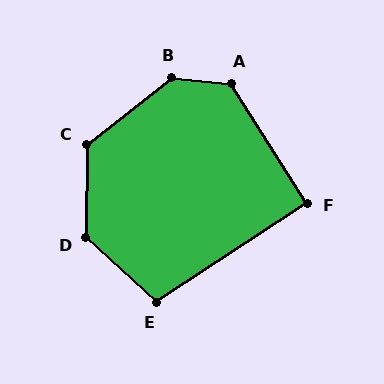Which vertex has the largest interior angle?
B, at approximately 137 degrees.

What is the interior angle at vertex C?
Approximately 128 degrees (obtuse).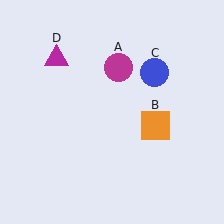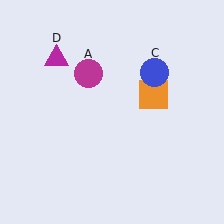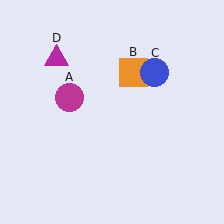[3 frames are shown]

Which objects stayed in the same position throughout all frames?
Blue circle (object C) and magenta triangle (object D) remained stationary.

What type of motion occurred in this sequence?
The magenta circle (object A), orange square (object B) rotated counterclockwise around the center of the scene.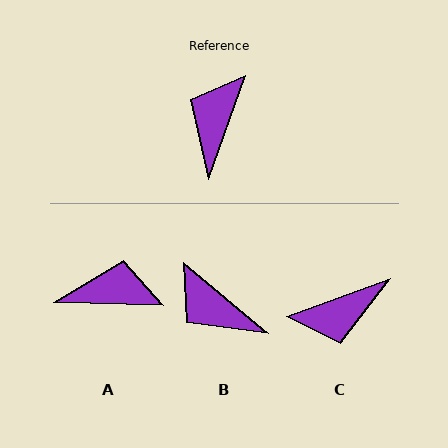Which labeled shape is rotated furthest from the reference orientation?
C, about 130 degrees away.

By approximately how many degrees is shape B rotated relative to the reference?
Approximately 70 degrees counter-clockwise.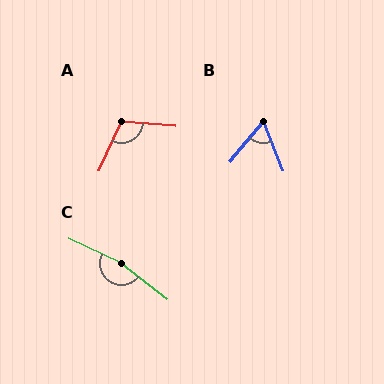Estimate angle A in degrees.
Approximately 110 degrees.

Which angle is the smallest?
B, at approximately 61 degrees.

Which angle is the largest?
C, at approximately 168 degrees.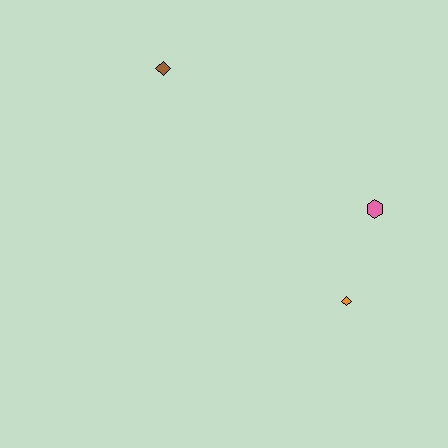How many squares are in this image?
There are no squares.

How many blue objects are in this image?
There are no blue objects.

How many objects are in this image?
There are 3 objects.